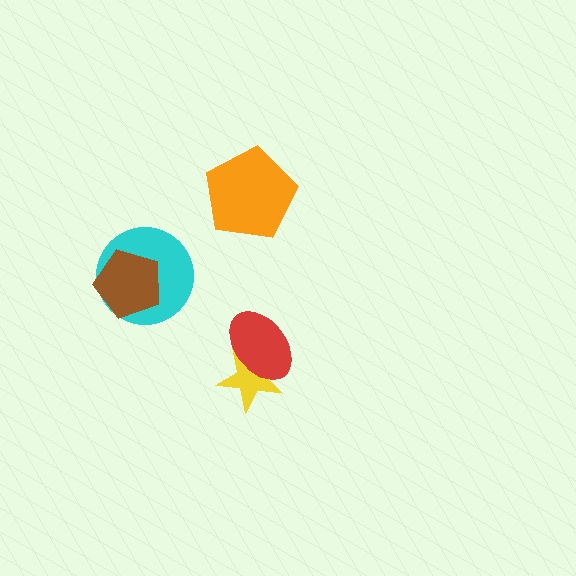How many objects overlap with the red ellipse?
1 object overlaps with the red ellipse.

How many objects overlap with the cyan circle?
1 object overlaps with the cyan circle.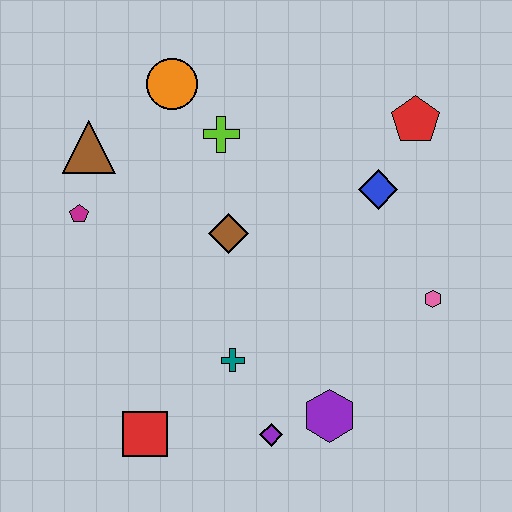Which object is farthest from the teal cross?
The red pentagon is farthest from the teal cross.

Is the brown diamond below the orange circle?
Yes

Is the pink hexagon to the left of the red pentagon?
No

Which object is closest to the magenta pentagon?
The brown triangle is closest to the magenta pentagon.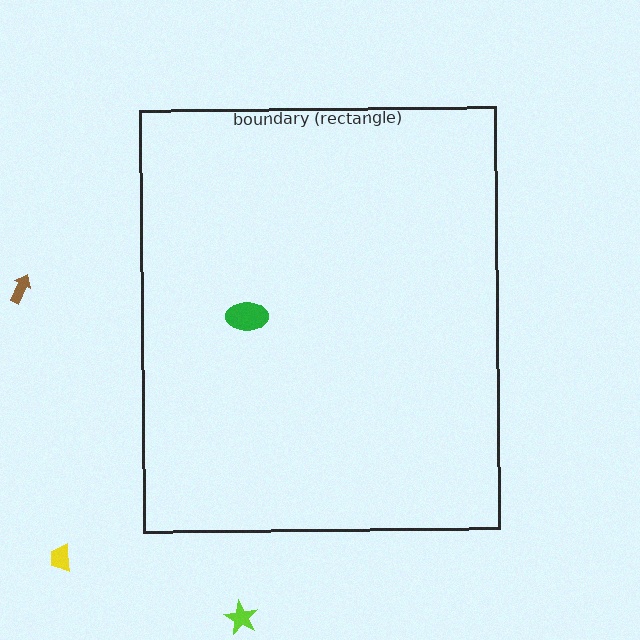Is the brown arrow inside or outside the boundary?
Outside.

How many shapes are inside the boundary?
1 inside, 3 outside.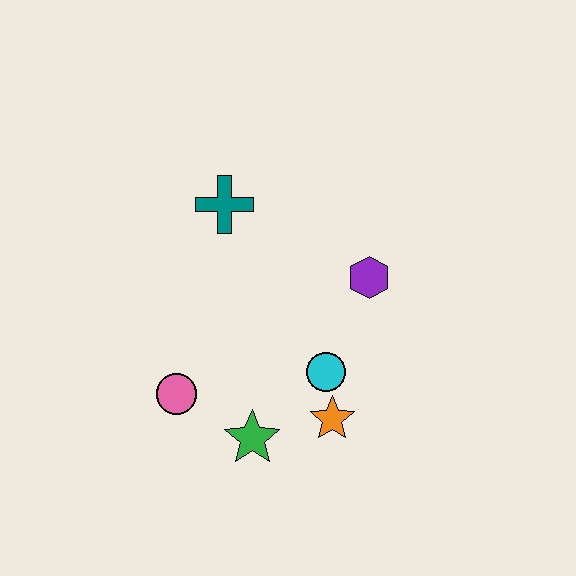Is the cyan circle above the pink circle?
Yes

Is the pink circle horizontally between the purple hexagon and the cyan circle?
No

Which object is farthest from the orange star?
The teal cross is farthest from the orange star.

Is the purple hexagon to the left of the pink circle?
No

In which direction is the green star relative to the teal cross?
The green star is below the teal cross.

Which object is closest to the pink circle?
The green star is closest to the pink circle.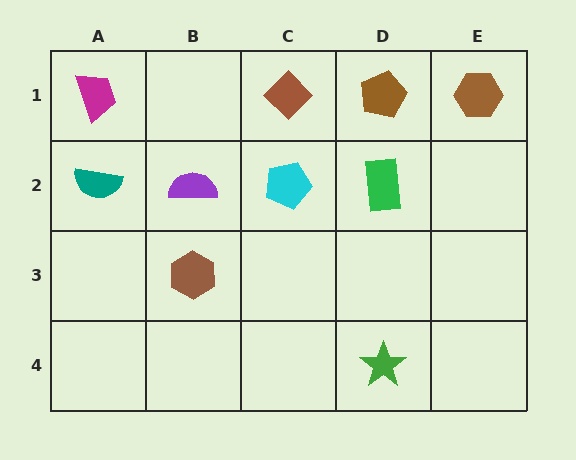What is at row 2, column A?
A teal semicircle.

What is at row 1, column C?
A brown diamond.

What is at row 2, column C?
A cyan pentagon.